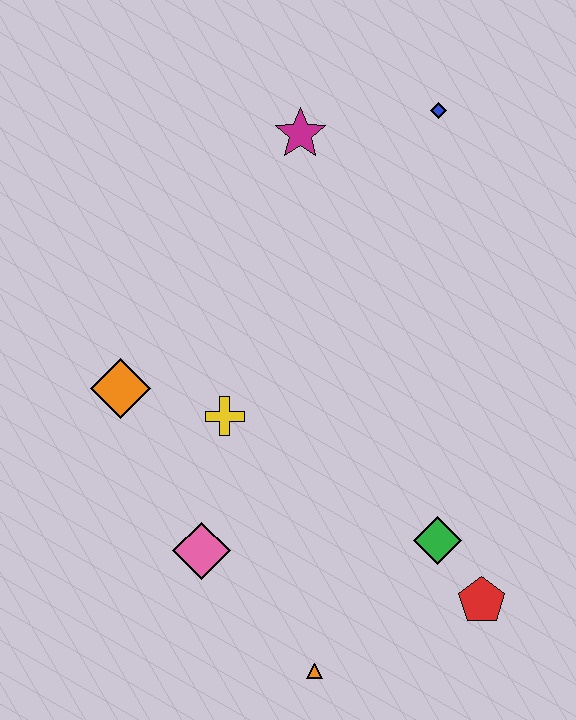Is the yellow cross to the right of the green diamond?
No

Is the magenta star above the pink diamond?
Yes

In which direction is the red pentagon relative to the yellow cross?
The red pentagon is to the right of the yellow cross.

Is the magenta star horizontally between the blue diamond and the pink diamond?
Yes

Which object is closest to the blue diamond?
The magenta star is closest to the blue diamond.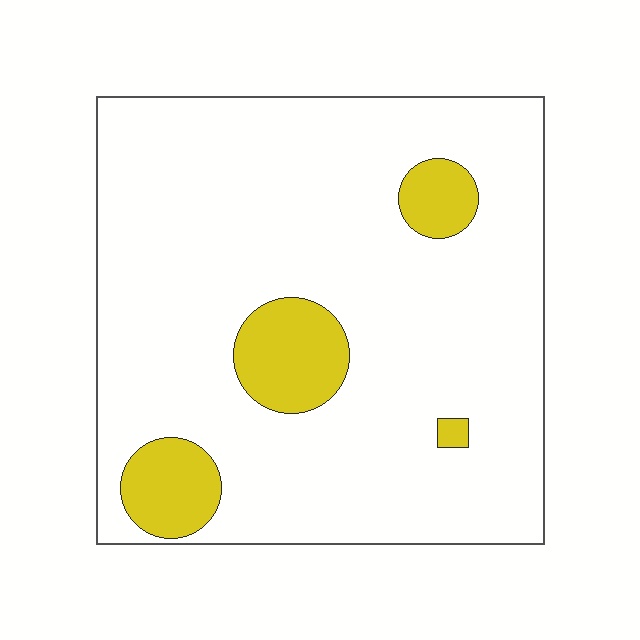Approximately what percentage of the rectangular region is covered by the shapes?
Approximately 10%.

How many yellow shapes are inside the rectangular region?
4.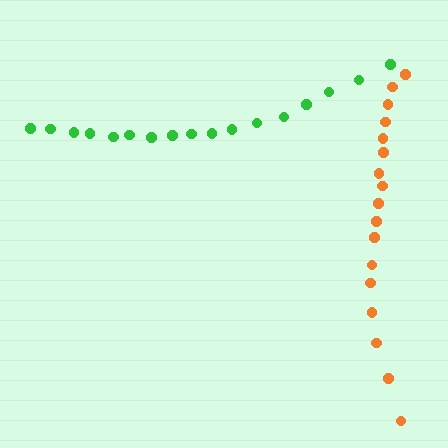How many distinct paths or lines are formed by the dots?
There are 2 distinct paths.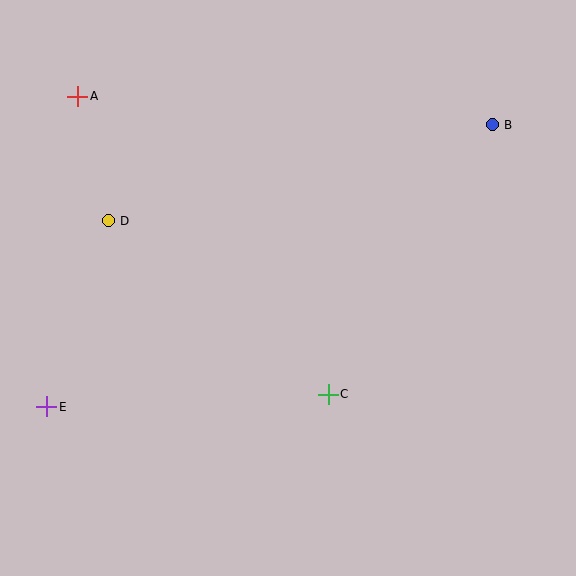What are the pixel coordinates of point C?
Point C is at (328, 394).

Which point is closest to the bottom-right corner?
Point C is closest to the bottom-right corner.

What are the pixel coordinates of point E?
Point E is at (47, 407).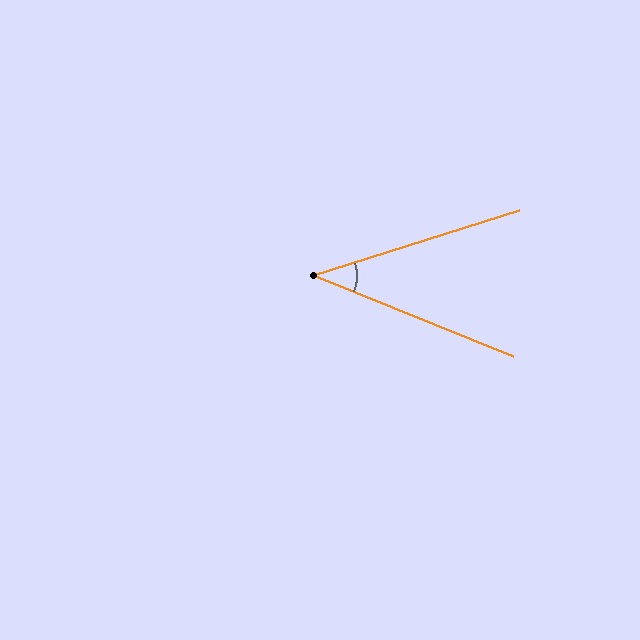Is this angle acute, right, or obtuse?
It is acute.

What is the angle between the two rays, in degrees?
Approximately 40 degrees.